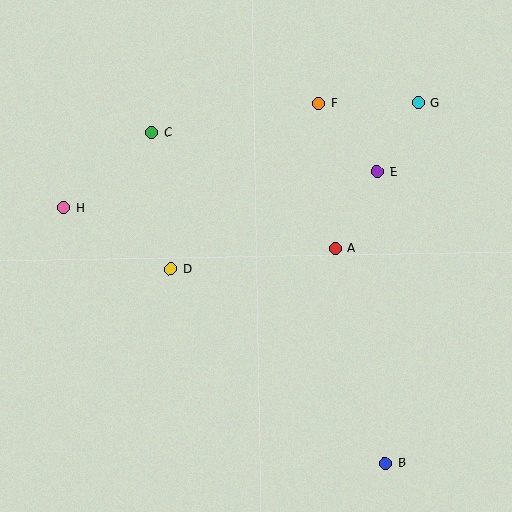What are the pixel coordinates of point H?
Point H is at (64, 208).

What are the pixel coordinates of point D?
Point D is at (171, 269).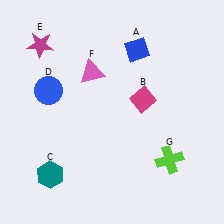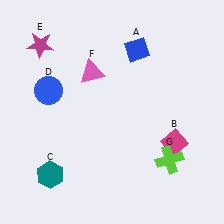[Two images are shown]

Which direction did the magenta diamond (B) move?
The magenta diamond (B) moved down.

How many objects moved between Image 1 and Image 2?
1 object moved between the two images.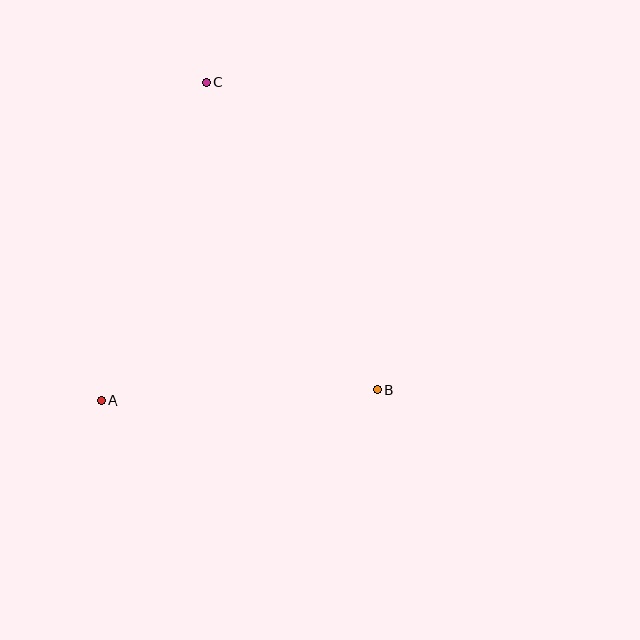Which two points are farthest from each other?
Points B and C are farthest from each other.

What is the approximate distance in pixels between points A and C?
The distance between A and C is approximately 335 pixels.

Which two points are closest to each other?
Points A and B are closest to each other.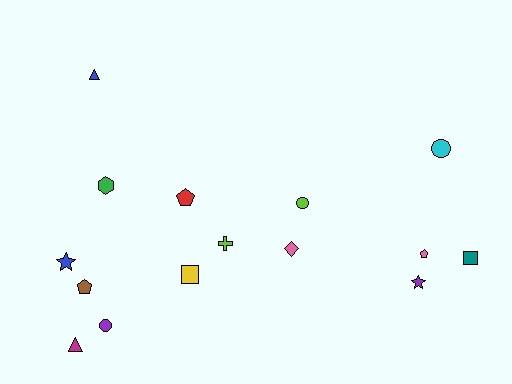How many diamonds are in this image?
There is 1 diamond.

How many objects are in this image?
There are 15 objects.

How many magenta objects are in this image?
There is 1 magenta object.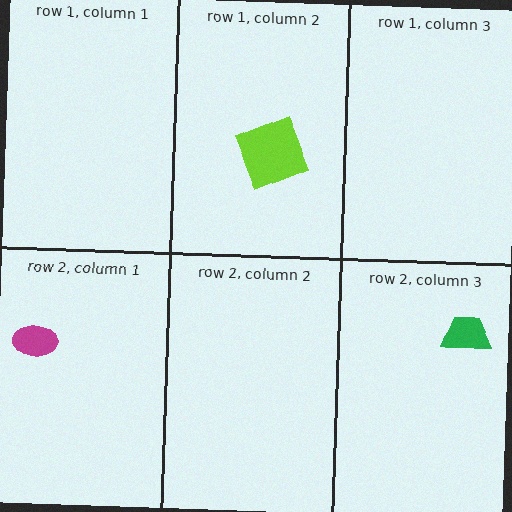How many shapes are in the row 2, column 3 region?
1.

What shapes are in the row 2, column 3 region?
The green trapezoid.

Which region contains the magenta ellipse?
The row 2, column 1 region.